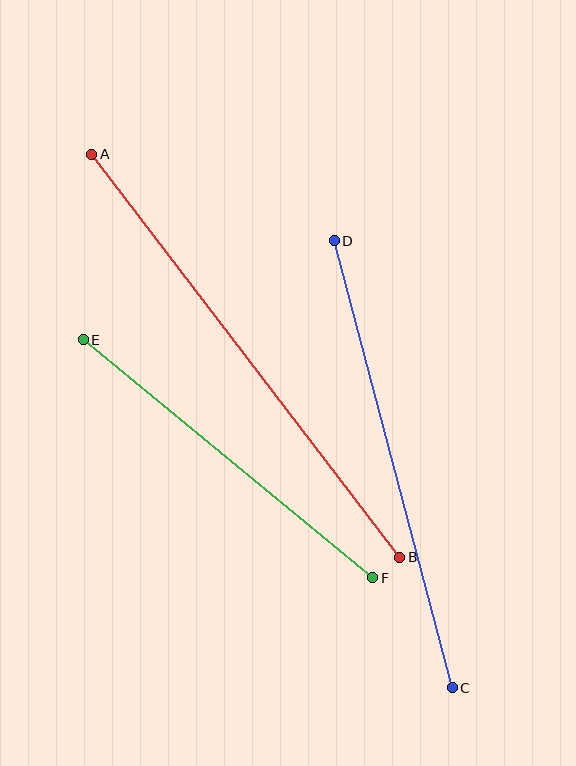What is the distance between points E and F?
The distance is approximately 375 pixels.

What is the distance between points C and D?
The distance is approximately 462 pixels.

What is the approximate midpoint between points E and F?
The midpoint is at approximately (228, 459) pixels.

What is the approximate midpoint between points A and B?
The midpoint is at approximately (246, 356) pixels.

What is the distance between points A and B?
The distance is approximately 507 pixels.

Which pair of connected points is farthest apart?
Points A and B are farthest apart.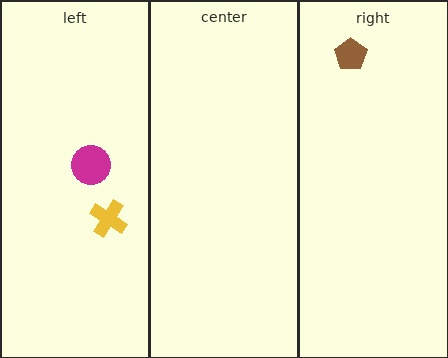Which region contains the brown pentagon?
The right region.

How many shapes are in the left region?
2.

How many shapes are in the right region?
1.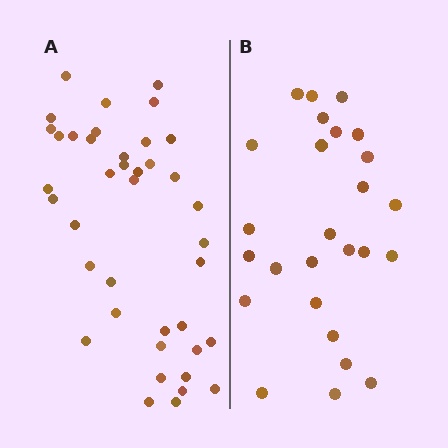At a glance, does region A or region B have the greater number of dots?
Region A (the left region) has more dots.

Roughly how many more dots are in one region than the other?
Region A has approximately 15 more dots than region B.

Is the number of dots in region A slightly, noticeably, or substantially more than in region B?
Region A has substantially more. The ratio is roughly 1.5 to 1.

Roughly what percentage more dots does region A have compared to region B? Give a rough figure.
About 55% more.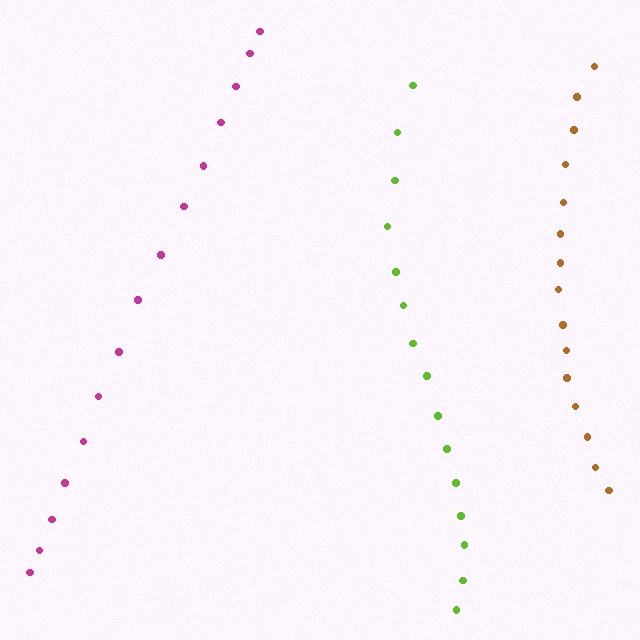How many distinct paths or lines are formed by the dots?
There are 3 distinct paths.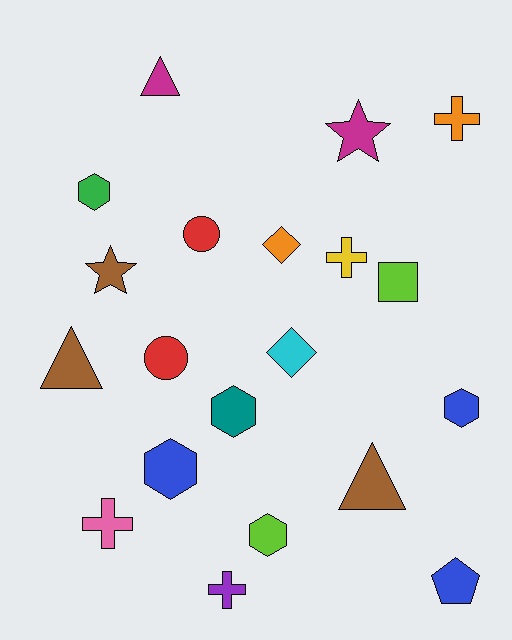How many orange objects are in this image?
There are 2 orange objects.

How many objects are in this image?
There are 20 objects.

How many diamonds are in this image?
There are 2 diamonds.